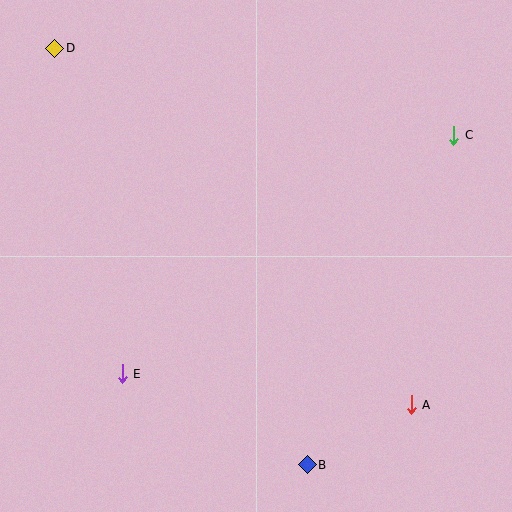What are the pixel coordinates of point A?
Point A is at (411, 405).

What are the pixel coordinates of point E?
Point E is at (122, 374).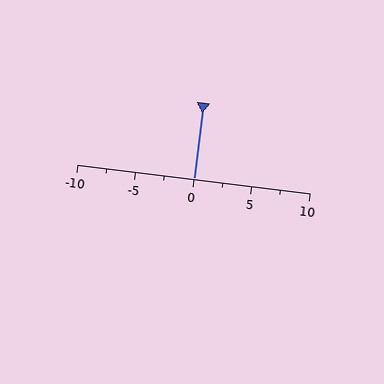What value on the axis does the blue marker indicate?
The marker indicates approximately 0.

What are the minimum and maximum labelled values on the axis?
The axis runs from -10 to 10.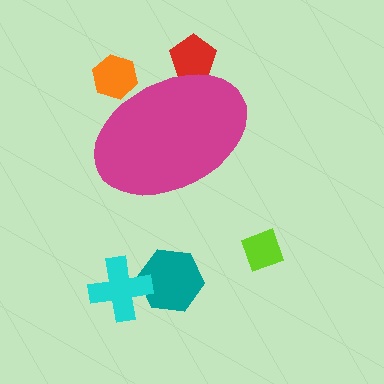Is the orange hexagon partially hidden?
Yes, the orange hexagon is partially hidden behind the magenta ellipse.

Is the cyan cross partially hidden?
No, the cyan cross is fully visible.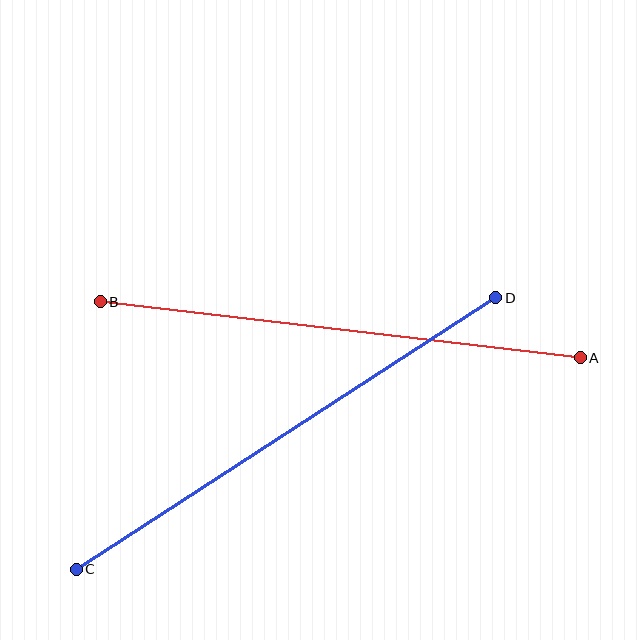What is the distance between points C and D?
The distance is approximately 500 pixels.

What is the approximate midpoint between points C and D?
The midpoint is at approximately (286, 433) pixels.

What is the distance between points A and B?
The distance is approximately 483 pixels.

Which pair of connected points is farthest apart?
Points C and D are farthest apart.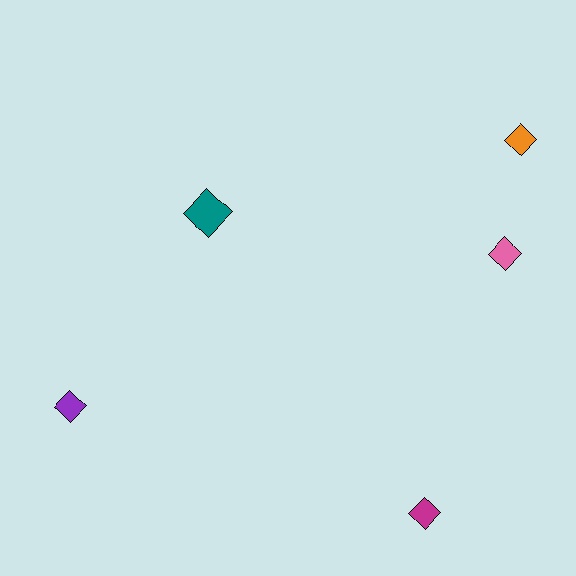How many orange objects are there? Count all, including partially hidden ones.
There is 1 orange object.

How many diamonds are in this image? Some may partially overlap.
There are 5 diamonds.